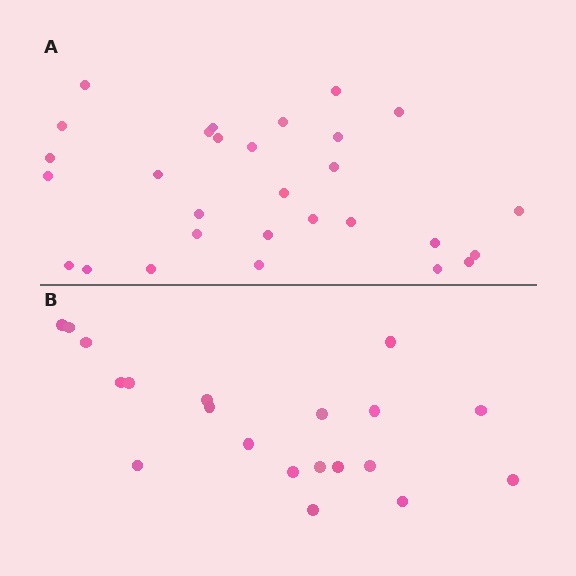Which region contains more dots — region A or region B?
Region A (the top region) has more dots.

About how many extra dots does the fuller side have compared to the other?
Region A has roughly 8 or so more dots than region B.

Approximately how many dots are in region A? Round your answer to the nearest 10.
About 30 dots. (The exact count is 29, which rounds to 30.)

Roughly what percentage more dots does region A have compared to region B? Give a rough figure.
About 45% more.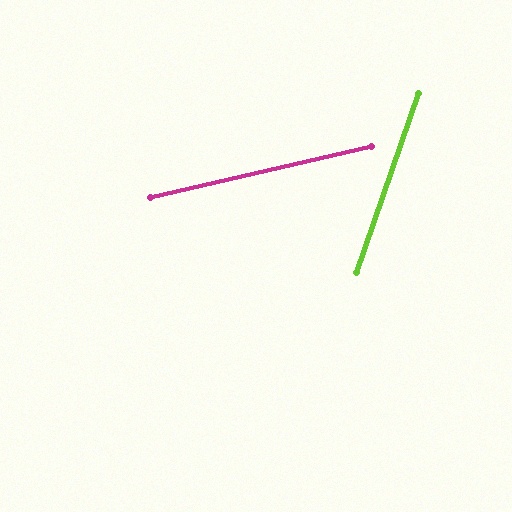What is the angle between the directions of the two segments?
Approximately 58 degrees.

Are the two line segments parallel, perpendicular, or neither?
Neither parallel nor perpendicular — they differ by about 58°.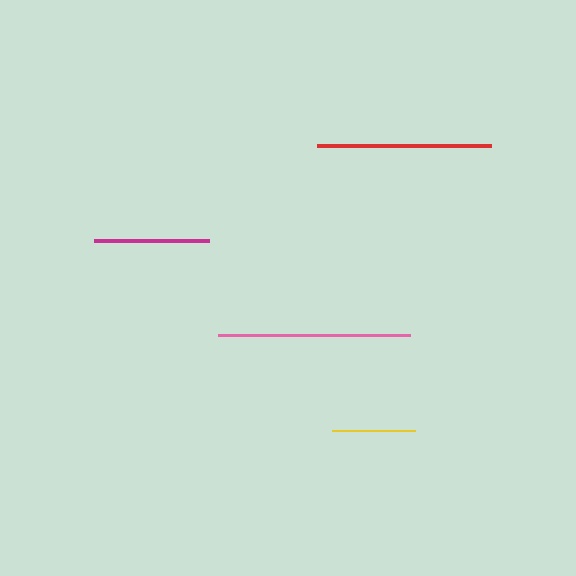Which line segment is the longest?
The pink line is the longest at approximately 192 pixels.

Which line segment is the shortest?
The yellow line is the shortest at approximately 83 pixels.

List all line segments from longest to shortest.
From longest to shortest: pink, red, magenta, yellow.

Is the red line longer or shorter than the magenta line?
The red line is longer than the magenta line.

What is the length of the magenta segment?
The magenta segment is approximately 115 pixels long.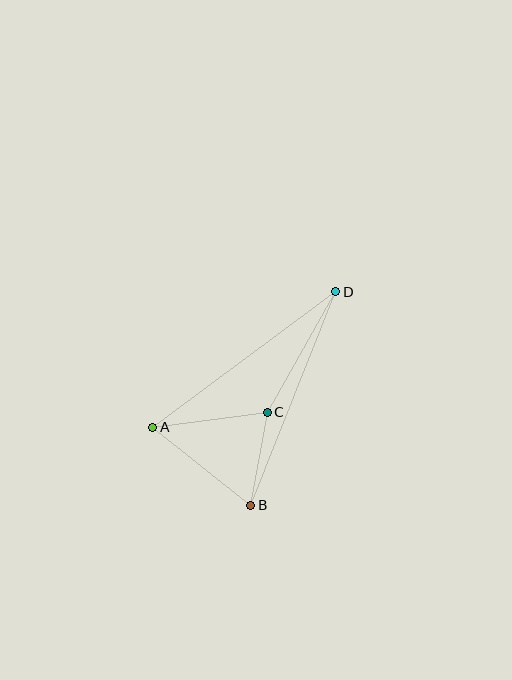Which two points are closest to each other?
Points B and C are closest to each other.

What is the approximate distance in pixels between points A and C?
The distance between A and C is approximately 116 pixels.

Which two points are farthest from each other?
Points B and D are farthest from each other.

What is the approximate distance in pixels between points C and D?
The distance between C and D is approximately 138 pixels.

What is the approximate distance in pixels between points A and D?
The distance between A and D is approximately 228 pixels.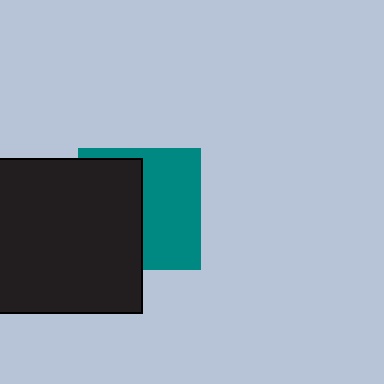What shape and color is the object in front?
The object in front is a black square.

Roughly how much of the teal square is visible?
About half of it is visible (roughly 51%).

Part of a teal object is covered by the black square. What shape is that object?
It is a square.